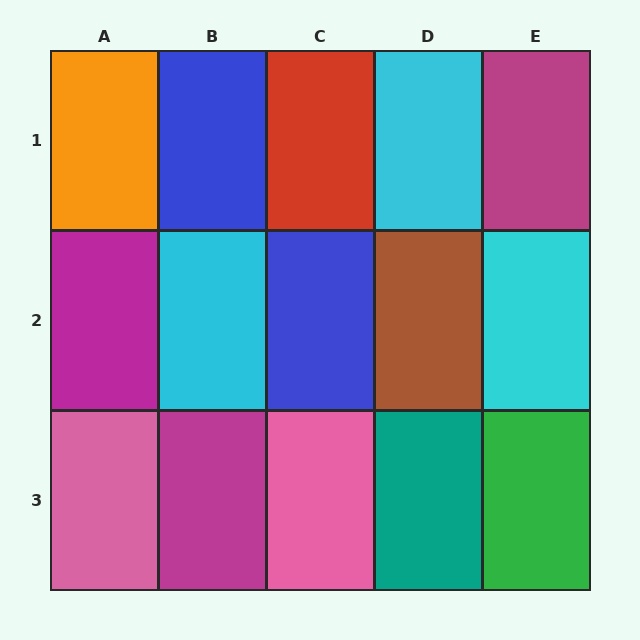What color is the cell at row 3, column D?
Teal.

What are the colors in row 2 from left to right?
Magenta, cyan, blue, brown, cyan.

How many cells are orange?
1 cell is orange.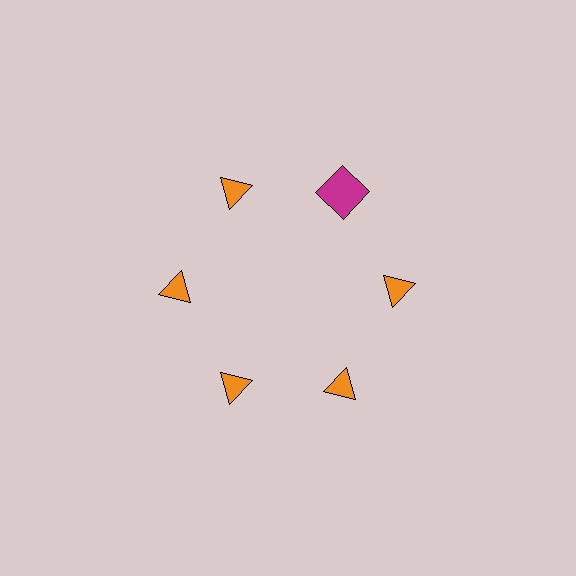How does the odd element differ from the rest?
It differs in both color (magenta instead of orange) and shape (square instead of triangle).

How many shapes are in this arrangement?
There are 6 shapes arranged in a ring pattern.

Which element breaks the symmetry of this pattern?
The magenta square at roughly the 1 o'clock position breaks the symmetry. All other shapes are orange triangles.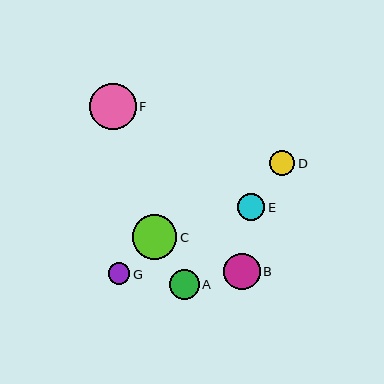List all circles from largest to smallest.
From largest to smallest: F, C, B, A, E, D, G.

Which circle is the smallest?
Circle G is the smallest with a size of approximately 21 pixels.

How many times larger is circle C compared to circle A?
Circle C is approximately 1.5 times the size of circle A.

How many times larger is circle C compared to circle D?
Circle C is approximately 1.8 times the size of circle D.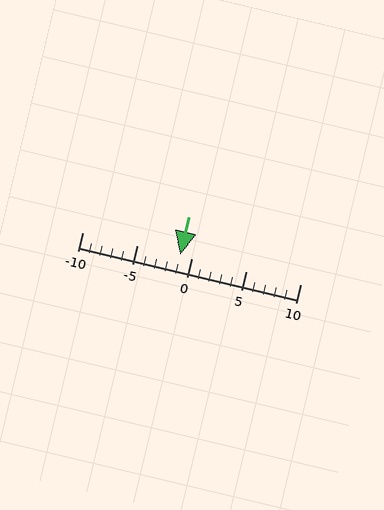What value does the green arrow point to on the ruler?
The green arrow points to approximately -1.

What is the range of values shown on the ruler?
The ruler shows values from -10 to 10.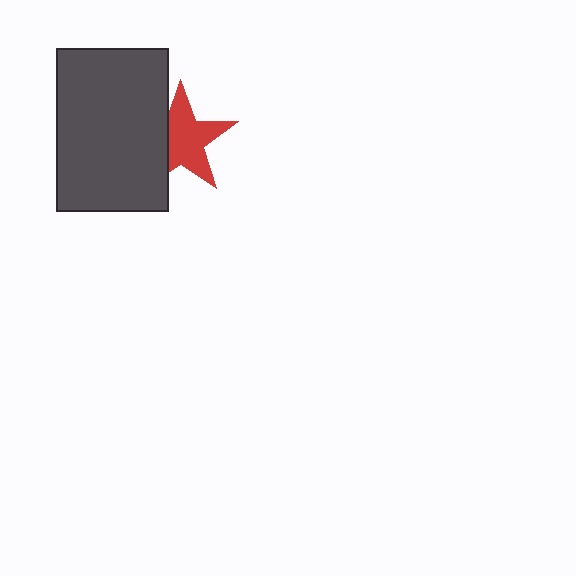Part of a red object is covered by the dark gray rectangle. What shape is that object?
It is a star.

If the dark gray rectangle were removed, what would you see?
You would see the complete red star.